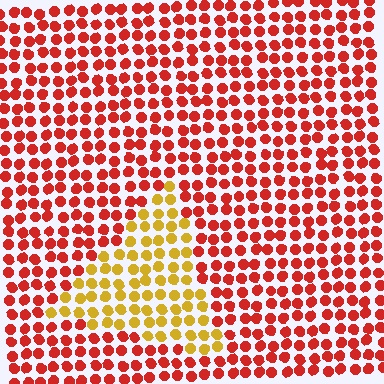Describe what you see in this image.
The image is filled with small red elements in a uniform arrangement. A triangle-shaped region is visible where the elements are tinted to a slightly different hue, forming a subtle color boundary.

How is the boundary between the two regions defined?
The boundary is defined purely by a slight shift in hue (about 46 degrees). Spacing, size, and orientation are identical on both sides.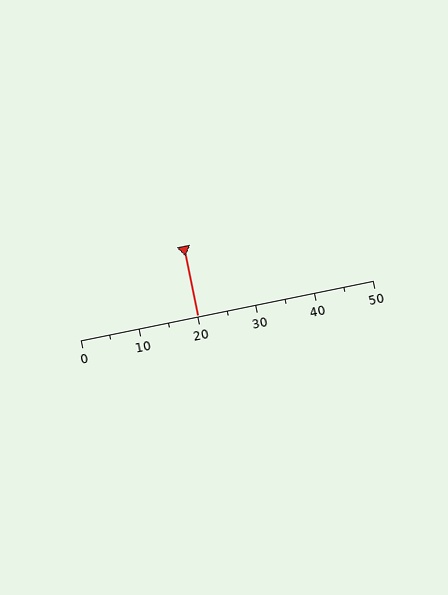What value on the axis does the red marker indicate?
The marker indicates approximately 20.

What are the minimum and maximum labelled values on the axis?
The axis runs from 0 to 50.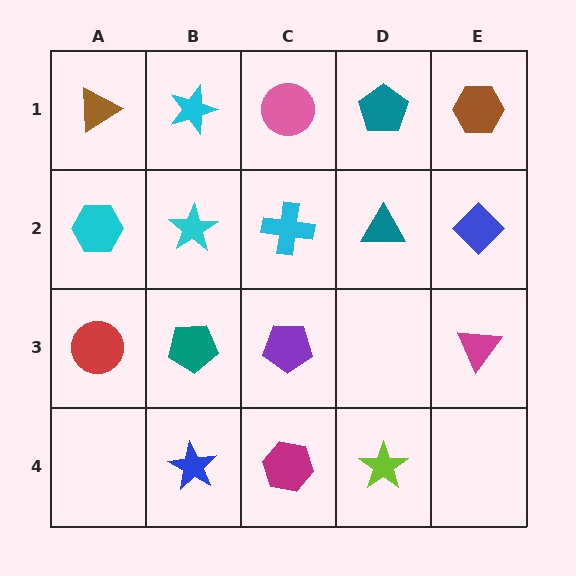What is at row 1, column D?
A teal pentagon.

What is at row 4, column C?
A magenta hexagon.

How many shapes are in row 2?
5 shapes.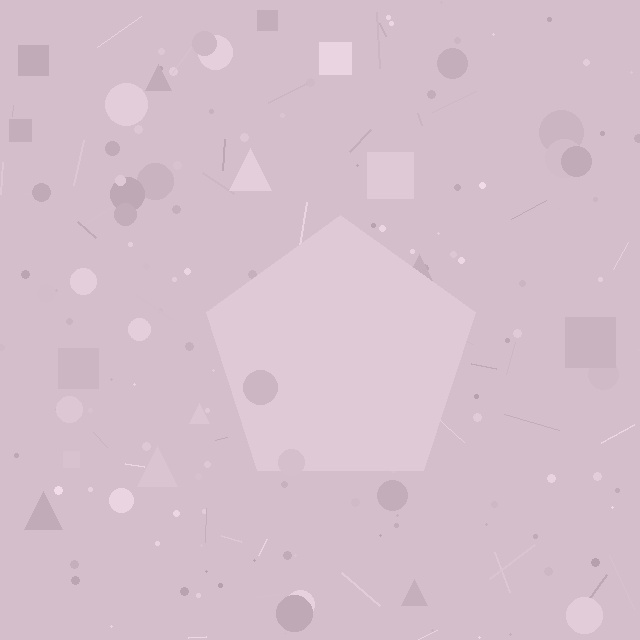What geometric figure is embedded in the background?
A pentagon is embedded in the background.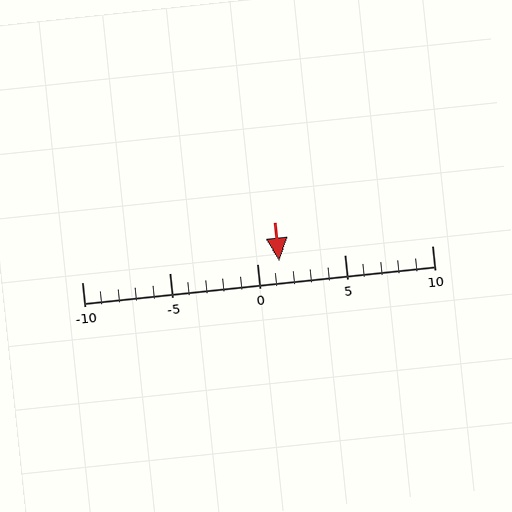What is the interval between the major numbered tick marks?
The major tick marks are spaced 5 units apart.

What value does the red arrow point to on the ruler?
The red arrow points to approximately 1.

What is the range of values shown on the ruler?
The ruler shows values from -10 to 10.